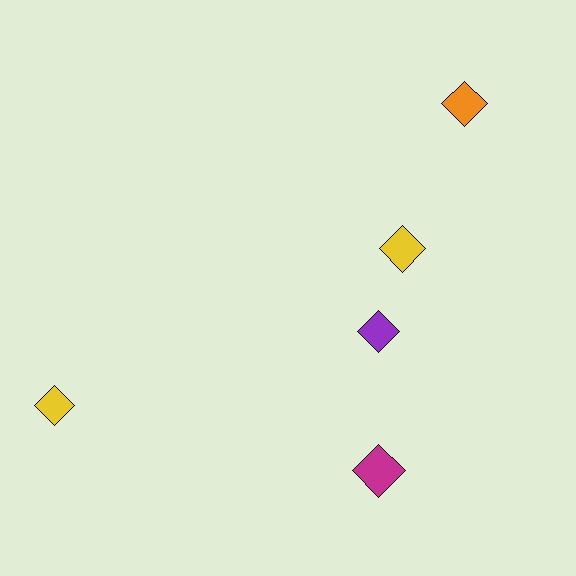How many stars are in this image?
There are no stars.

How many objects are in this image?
There are 5 objects.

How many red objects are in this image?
There are no red objects.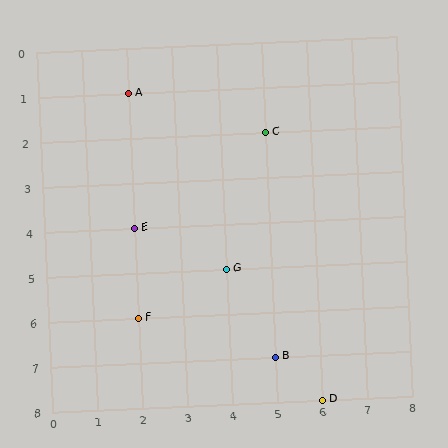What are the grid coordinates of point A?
Point A is at grid coordinates (2, 1).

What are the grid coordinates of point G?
Point G is at grid coordinates (4, 5).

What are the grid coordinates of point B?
Point B is at grid coordinates (5, 7).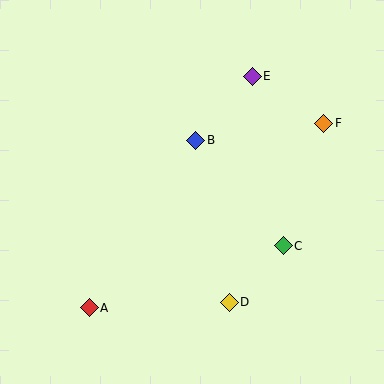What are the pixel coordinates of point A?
Point A is at (89, 308).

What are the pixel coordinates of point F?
Point F is at (324, 123).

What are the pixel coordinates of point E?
Point E is at (252, 76).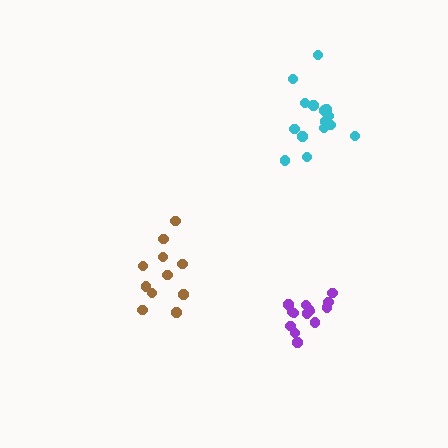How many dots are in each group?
Group 1: 16 dots, Group 2: 11 dots, Group 3: 14 dots (41 total).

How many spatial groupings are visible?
There are 3 spatial groupings.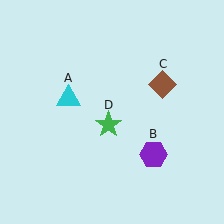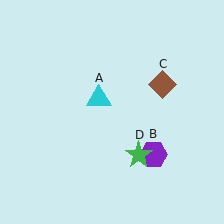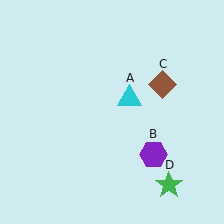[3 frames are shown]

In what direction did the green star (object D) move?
The green star (object D) moved down and to the right.